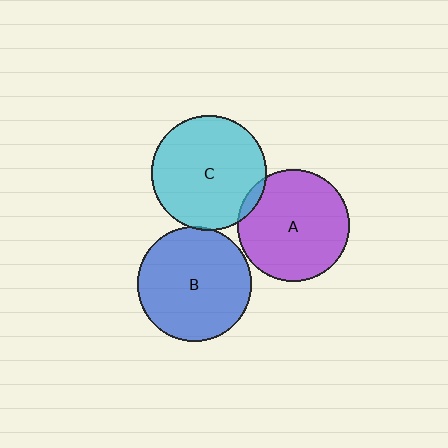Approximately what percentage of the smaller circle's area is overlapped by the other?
Approximately 5%.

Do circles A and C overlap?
Yes.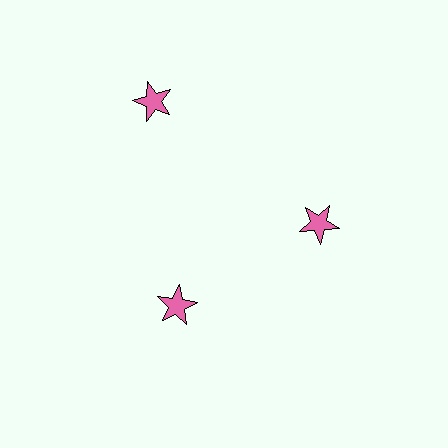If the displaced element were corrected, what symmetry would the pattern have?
It would have 3-fold rotational symmetry — the pattern would map onto itself every 120 degrees.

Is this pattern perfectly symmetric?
No. The 3 pink stars are arranged in a ring, but one element near the 11 o'clock position is pushed outward from the center, breaking the 3-fold rotational symmetry.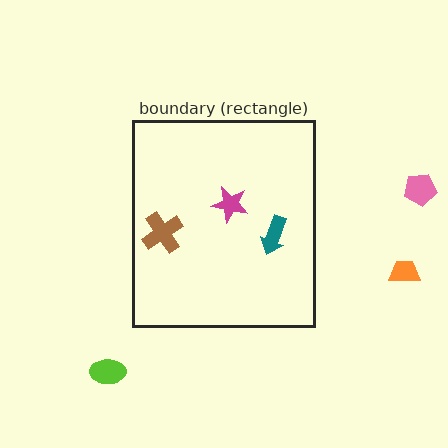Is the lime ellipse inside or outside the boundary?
Outside.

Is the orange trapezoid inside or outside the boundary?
Outside.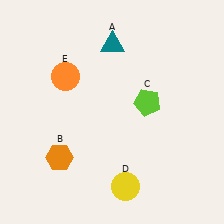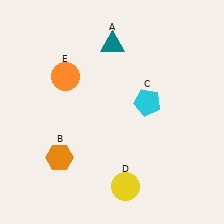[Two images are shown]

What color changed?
The pentagon (C) changed from lime in Image 1 to cyan in Image 2.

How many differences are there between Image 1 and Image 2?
There is 1 difference between the two images.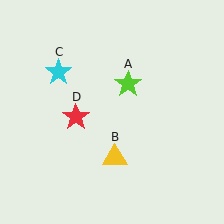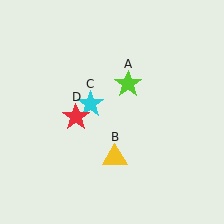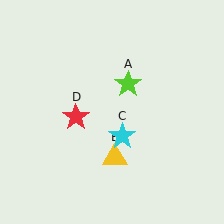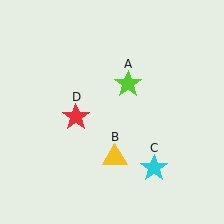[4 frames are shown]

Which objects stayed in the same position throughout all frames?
Lime star (object A) and yellow triangle (object B) and red star (object D) remained stationary.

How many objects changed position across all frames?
1 object changed position: cyan star (object C).